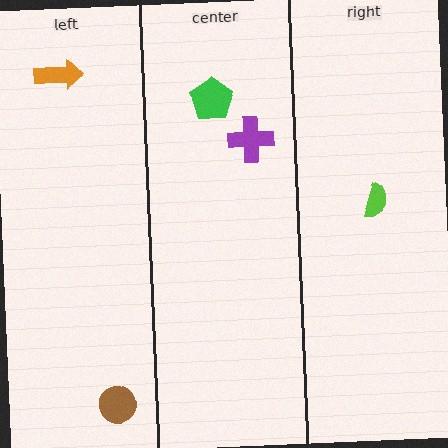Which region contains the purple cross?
The center region.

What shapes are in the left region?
The brown circle, the orange arrow.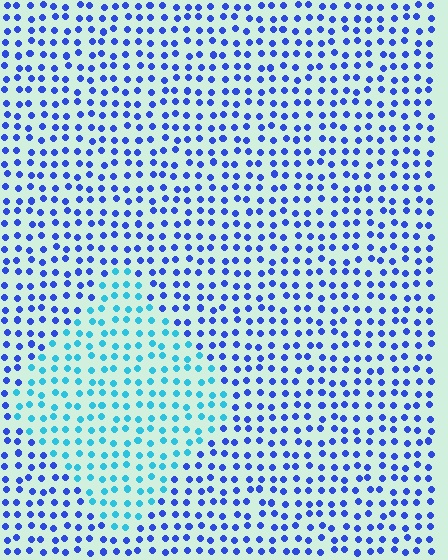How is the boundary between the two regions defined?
The boundary is defined purely by a slight shift in hue (about 41 degrees). Spacing, size, and orientation are identical on both sides.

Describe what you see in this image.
The image is filled with small blue elements in a uniform arrangement. A diamond-shaped region is visible where the elements are tinted to a slightly different hue, forming a subtle color boundary.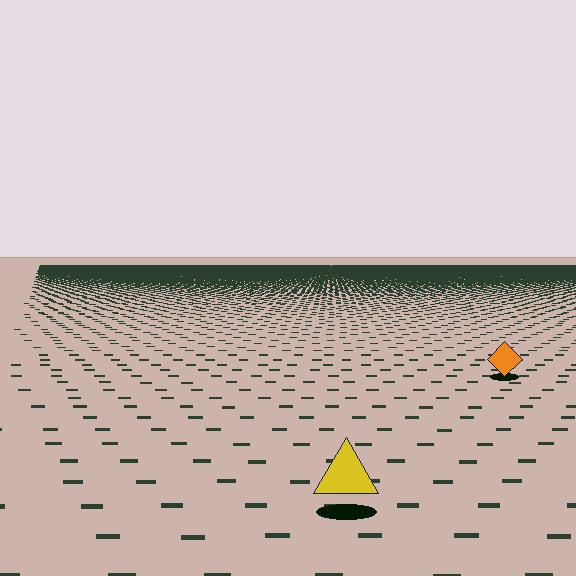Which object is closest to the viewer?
The yellow triangle is closest. The texture marks near it are larger and more spread out.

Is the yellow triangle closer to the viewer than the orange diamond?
Yes. The yellow triangle is closer — you can tell from the texture gradient: the ground texture is coarser near it.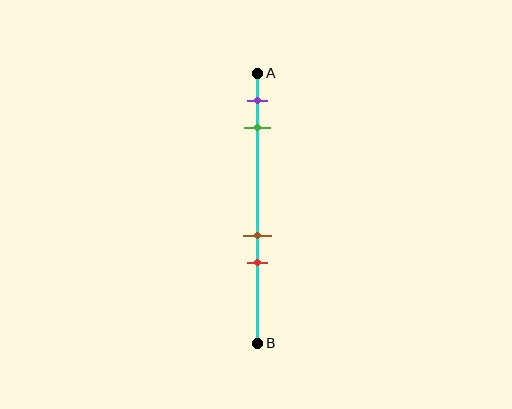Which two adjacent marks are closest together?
The brown and red marks are the closest adjacent pair.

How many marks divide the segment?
There are 4 marks dividing the segment.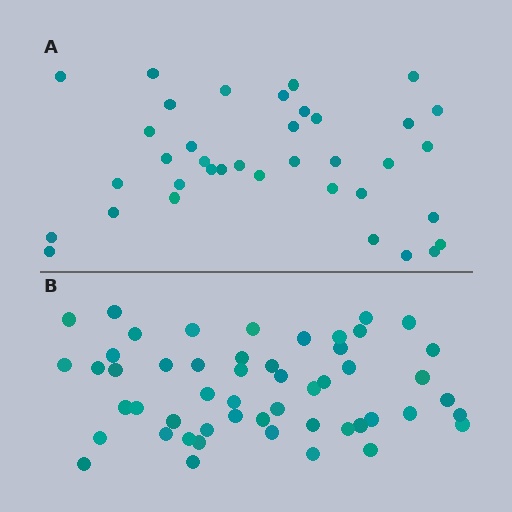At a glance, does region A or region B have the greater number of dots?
Region B (the bottom region) has more dots.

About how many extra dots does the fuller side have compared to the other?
Region B has approximately 15 more dots than region A.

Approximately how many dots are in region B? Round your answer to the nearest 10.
About 50 dots. (The exact count is 52, which rounds to 50.)